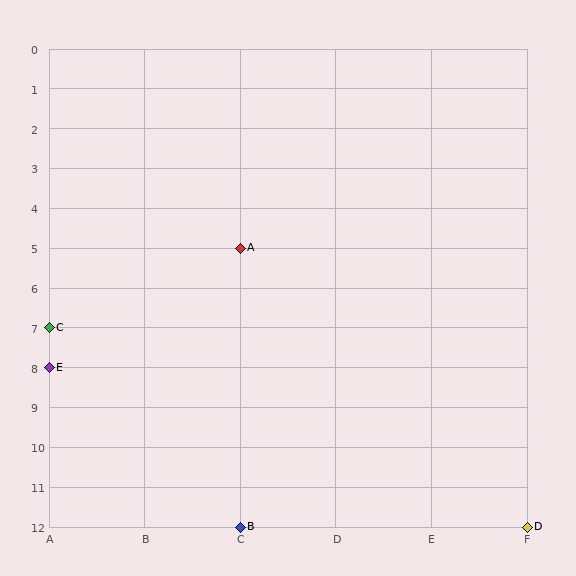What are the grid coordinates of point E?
Point E is at grid coordinates (A, 8).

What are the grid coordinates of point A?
Point A is at grid coordinates (C, 5).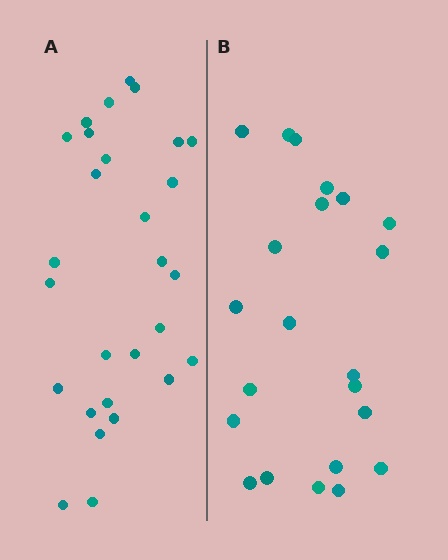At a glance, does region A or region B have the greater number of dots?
Region A (the left region) has more dots.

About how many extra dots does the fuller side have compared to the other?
Region A has about 6 more dots than region B.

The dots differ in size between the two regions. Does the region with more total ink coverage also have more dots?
No. Region B has more total ink coverage because its dots are larger, but region A actually contains more individual dots. Total area can be misleading — the number of items is what matters here.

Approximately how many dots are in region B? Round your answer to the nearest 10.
About 20 dots. (The exact count is 22, which rounds to 20.)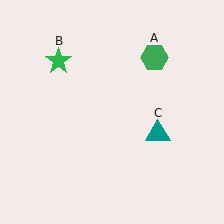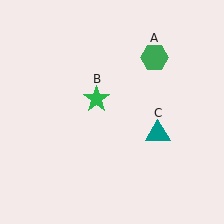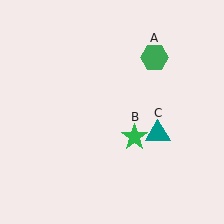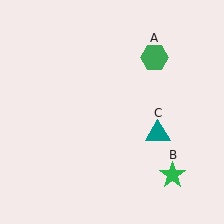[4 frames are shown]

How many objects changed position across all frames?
1 object changed position: green star (object B).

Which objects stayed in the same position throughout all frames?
Green hexagon (object A) and teal triangle (object C) remained stationary.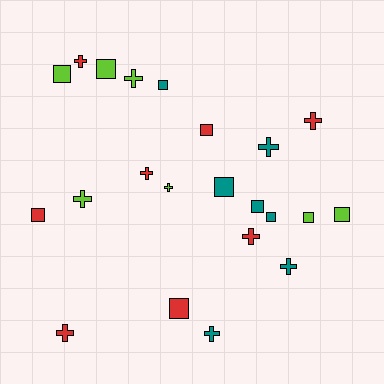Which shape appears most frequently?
Cross, with 11 objects.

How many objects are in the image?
There are 22 objects.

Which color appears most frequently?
Red, with 8 objects.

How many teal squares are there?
There are 4 teal squares.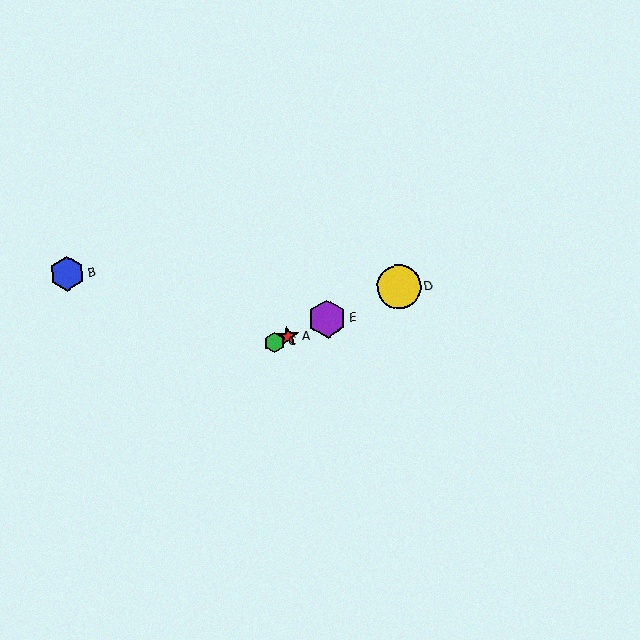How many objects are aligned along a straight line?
4 objects (A, C, D, E) are aligned along a straight line.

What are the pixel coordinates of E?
Object E is at (327, 319).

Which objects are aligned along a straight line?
Objects A, C, D, E are aligned along a straight line.